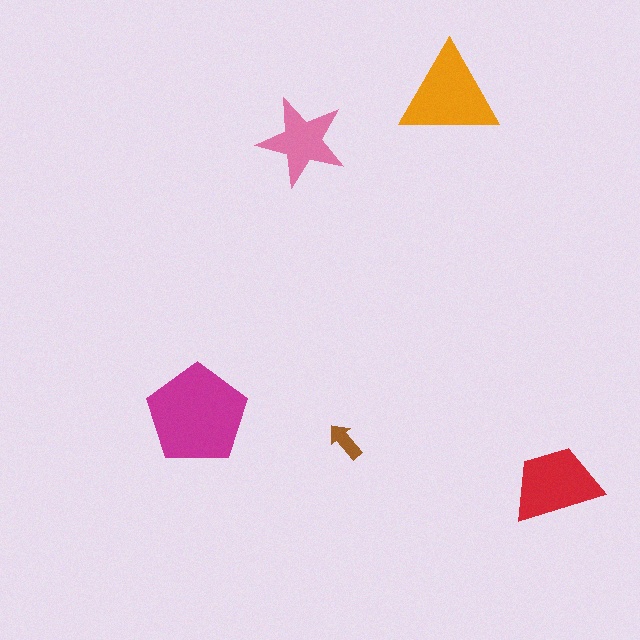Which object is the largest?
The magenta pentagon.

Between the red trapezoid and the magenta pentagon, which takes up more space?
The magenta pentagon.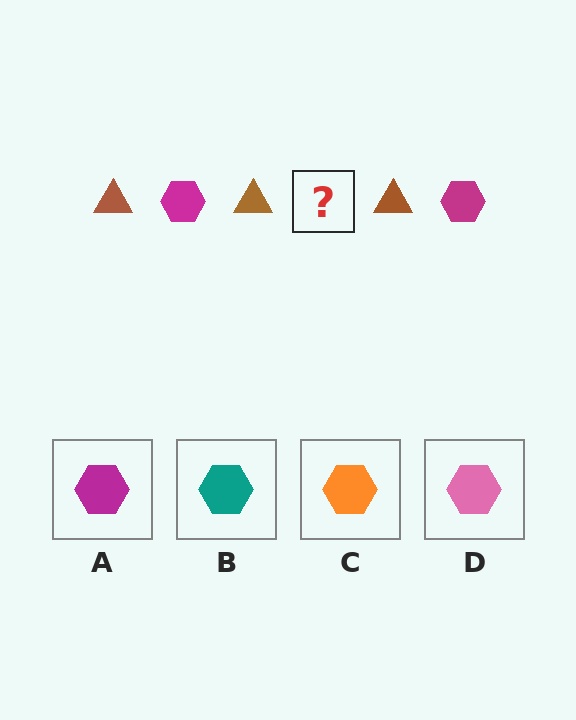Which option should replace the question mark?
Option A.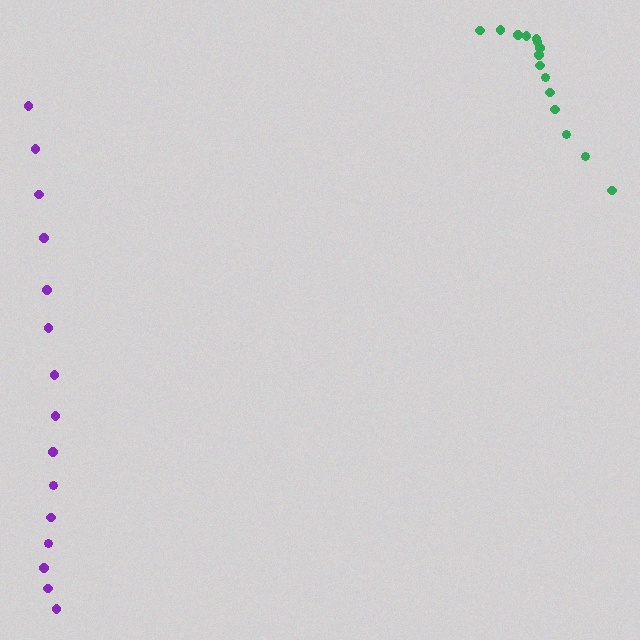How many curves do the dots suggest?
There are 2 distinct paths.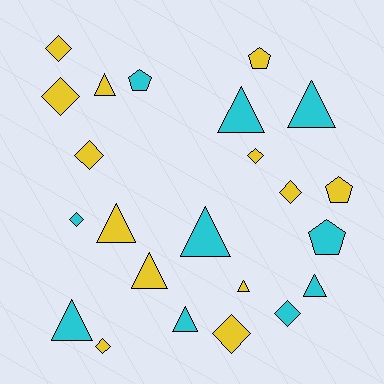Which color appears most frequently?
Yellow, with 13 objects.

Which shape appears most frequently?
Triangle, with 10 objects.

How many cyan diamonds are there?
There are 2 cyan diamonds.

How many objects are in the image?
There are 23 objects.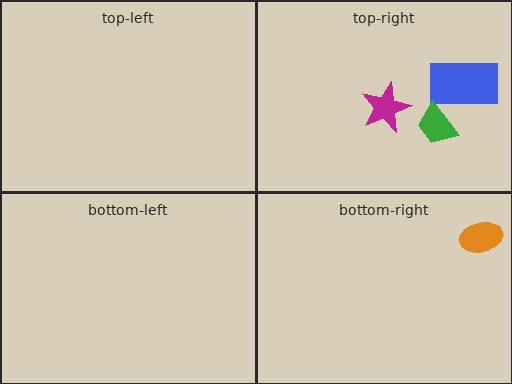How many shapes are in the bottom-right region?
1.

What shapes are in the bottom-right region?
The orange ellipse.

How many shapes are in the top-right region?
3.